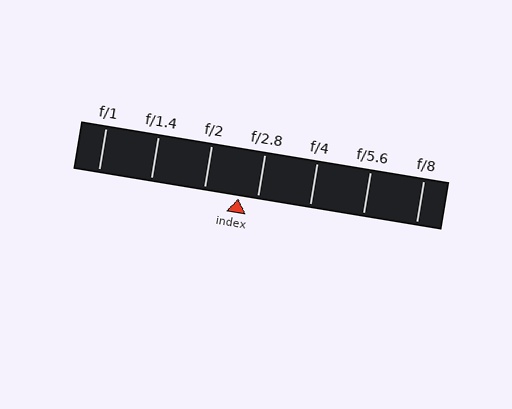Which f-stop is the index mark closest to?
The index mark is closest to f/2.8.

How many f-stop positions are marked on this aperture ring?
There are 7 f-stop positions marked.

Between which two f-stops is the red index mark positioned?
The index mark is between f/2 and f/2.8.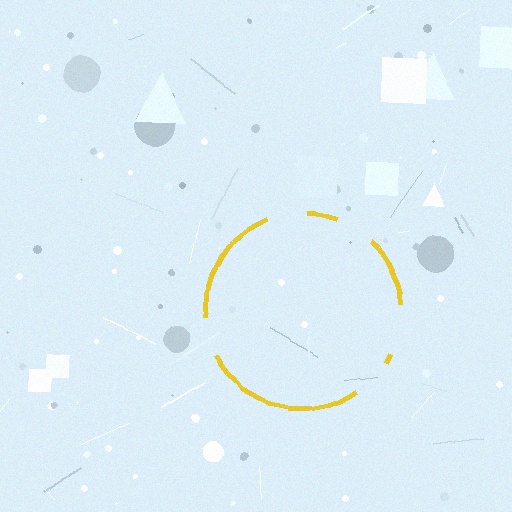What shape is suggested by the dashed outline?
The dashed outline suggests a circle.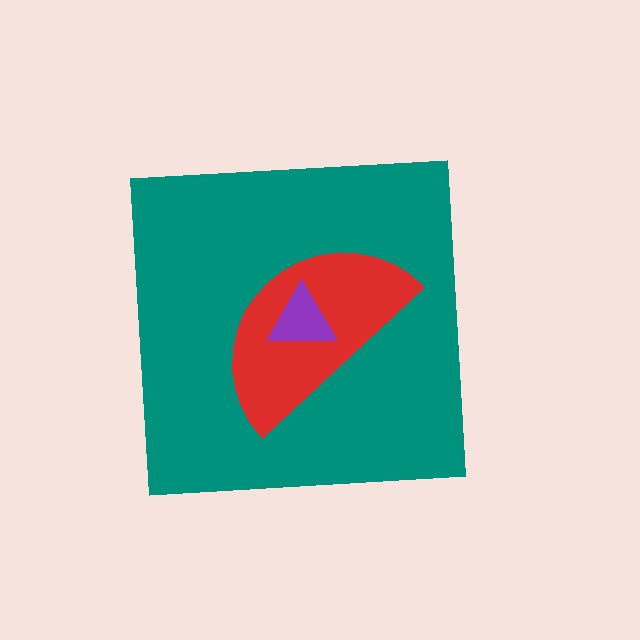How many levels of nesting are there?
3.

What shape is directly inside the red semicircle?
The purple triangle.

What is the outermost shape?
The teal square.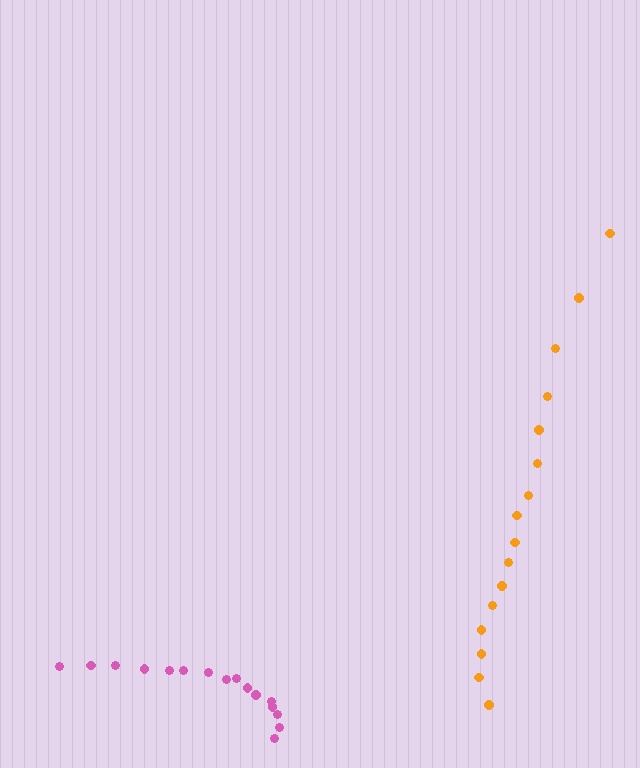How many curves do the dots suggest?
There are 2 distinct paths.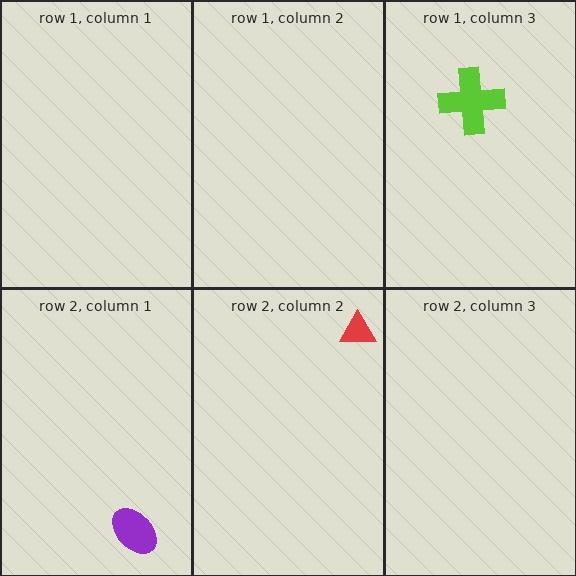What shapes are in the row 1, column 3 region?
The lime cross.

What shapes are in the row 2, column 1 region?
The purple ellipse.